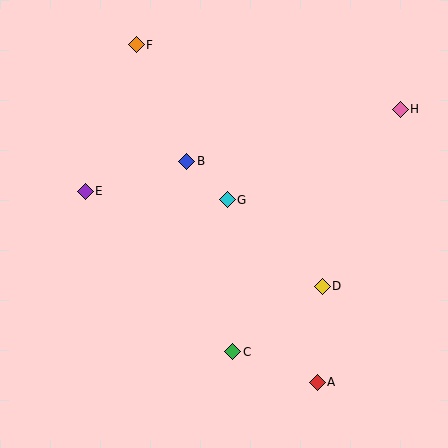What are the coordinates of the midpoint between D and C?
The midpoint between D and C is at (278, 319).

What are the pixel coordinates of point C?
Point C is at (233, 352).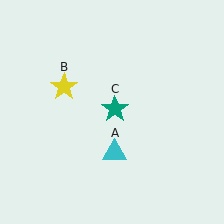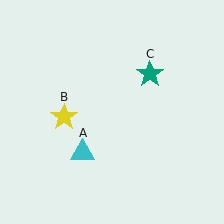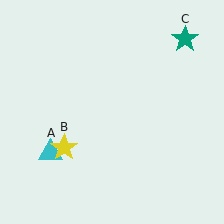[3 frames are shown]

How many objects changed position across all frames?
3 objects changed position: cyan triangle (object A), yellow star (object B), teal star (object C).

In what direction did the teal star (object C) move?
The teal star (object C) moved up and to the right.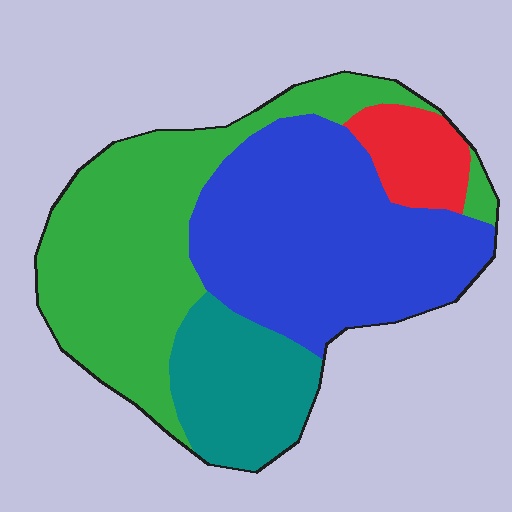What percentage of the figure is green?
Green covers roughly 35% of the figure.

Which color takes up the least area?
Red, at roughly 10%.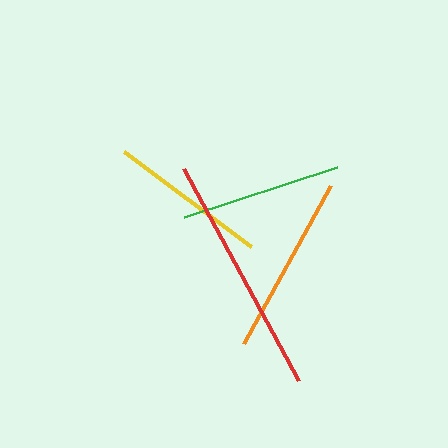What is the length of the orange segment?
The orange segment is approximately 181 pixels long.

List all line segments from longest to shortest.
From longest to shortest: red, orange, green, yellow.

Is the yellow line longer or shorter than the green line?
The green line is longer than the yellow line.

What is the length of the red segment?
The red segment is approximately 241 pixels long.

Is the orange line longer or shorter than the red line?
The red line is longer than the orange line.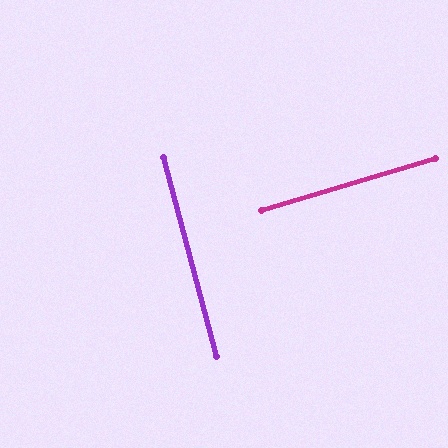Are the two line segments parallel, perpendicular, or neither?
Perpendicular — they meet at approximately 88°.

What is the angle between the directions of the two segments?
Approximately 88 degrees.